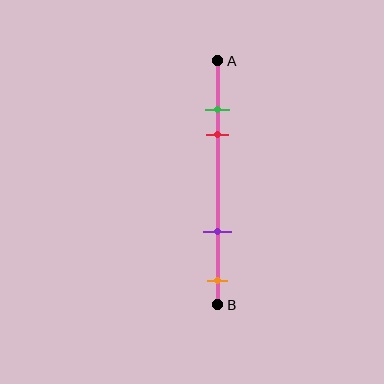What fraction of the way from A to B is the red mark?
The red mark is approximately 30% (0.3) of the way from A to B.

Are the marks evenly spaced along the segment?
No, the marks are not evenly spaced.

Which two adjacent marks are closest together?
The green and red marks are the closest adjacent pair.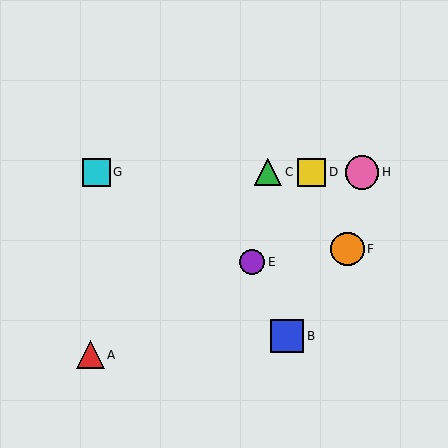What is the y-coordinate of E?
Object E is at y≈262.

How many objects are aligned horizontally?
4 objects (C, D, G, H) are aligned horizontally.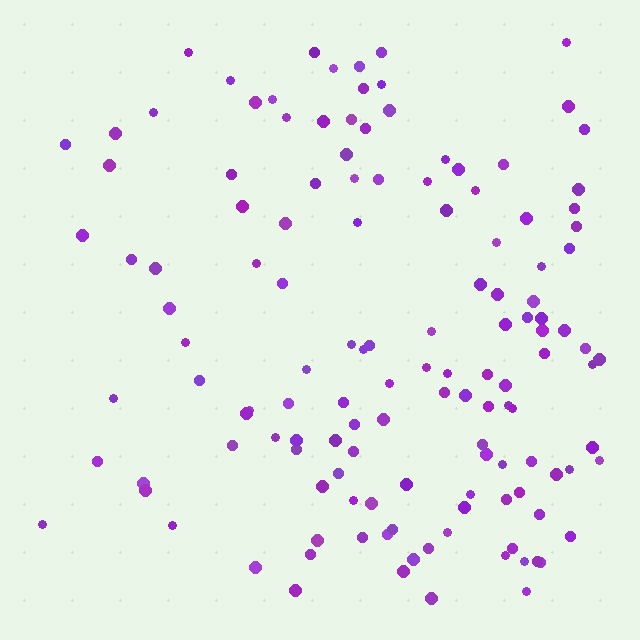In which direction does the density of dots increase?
From left to right, with the right side densest.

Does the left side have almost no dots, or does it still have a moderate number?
Still a moderate number, just noticeably fewer than the right.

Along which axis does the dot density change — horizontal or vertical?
Horizontal.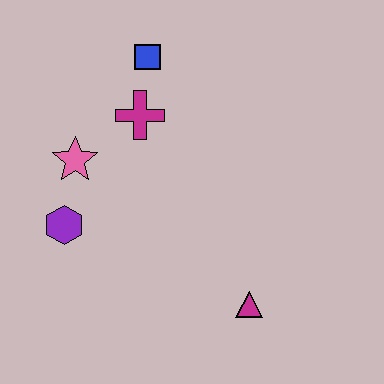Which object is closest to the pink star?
The purple hexagon is closest to the pink star.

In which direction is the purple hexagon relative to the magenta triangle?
The purple hexagon is to the left of the magenta triangle.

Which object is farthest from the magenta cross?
The magenta triangle is farthest from the magenta cross.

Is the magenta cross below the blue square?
Yes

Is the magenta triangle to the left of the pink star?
No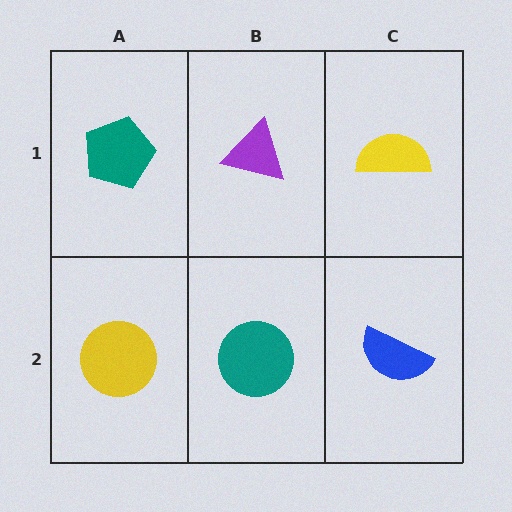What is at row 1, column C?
A yellow semicircle.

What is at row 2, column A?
A yellow circle.